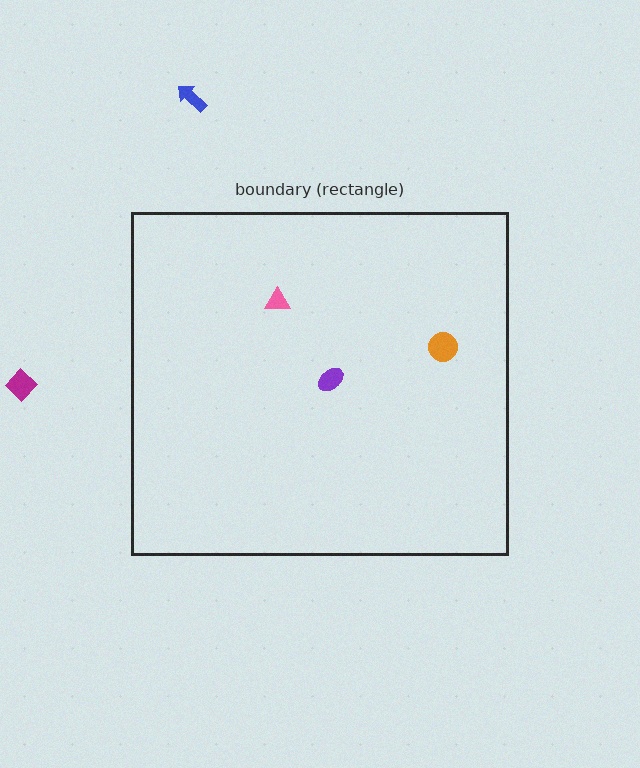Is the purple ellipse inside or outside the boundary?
Inside.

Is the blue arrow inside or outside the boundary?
Outside.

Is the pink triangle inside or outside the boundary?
Inside.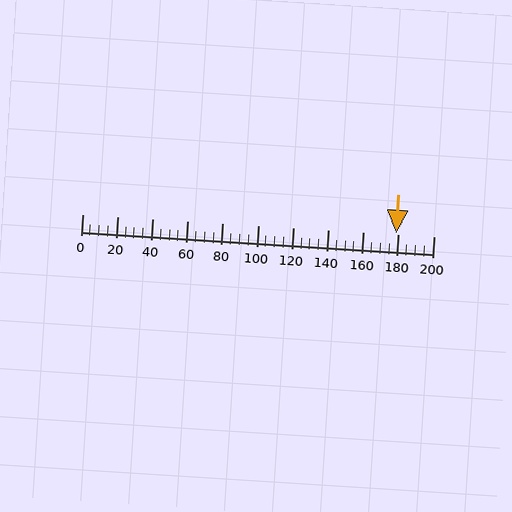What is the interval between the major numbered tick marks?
The major tick marks are spaced 20 units apart.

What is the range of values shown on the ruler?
The ruler shows values from 0 to 200.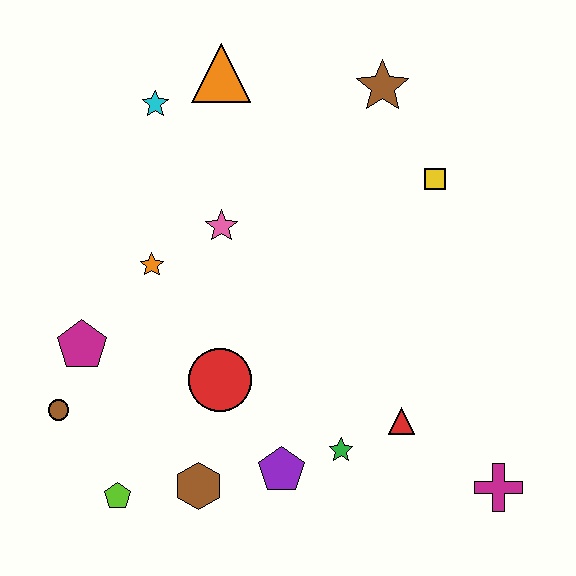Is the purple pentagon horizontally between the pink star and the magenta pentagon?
No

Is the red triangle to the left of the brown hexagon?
No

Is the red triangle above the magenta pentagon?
No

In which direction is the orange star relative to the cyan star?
The orange star is below the cyan star.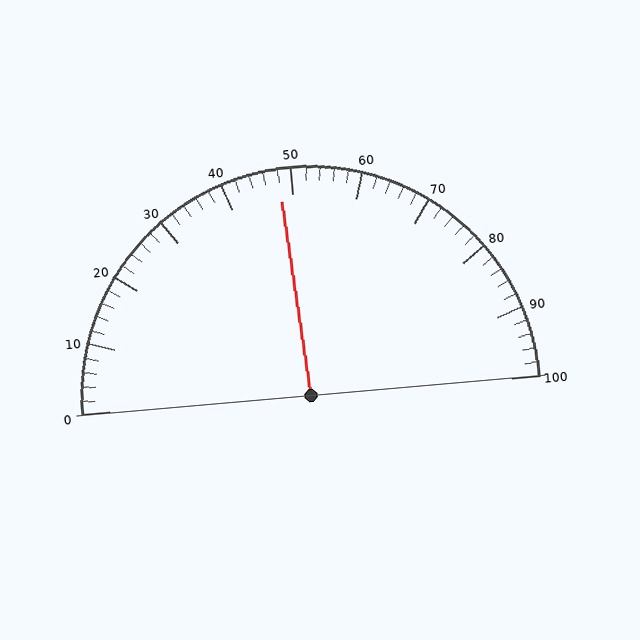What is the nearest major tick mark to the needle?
The nearest major tick mark is 50.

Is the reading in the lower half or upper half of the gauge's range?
The reading is in the lower half of the range (0 to 100).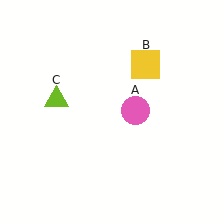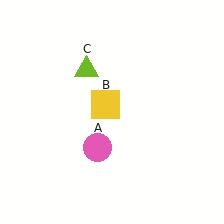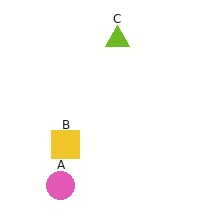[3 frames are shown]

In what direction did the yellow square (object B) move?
The yellow square (object B) moved down and to the left.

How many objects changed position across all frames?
3 objects changed position: pink circle (object A), yellow square (object B), lime triangle (object C).